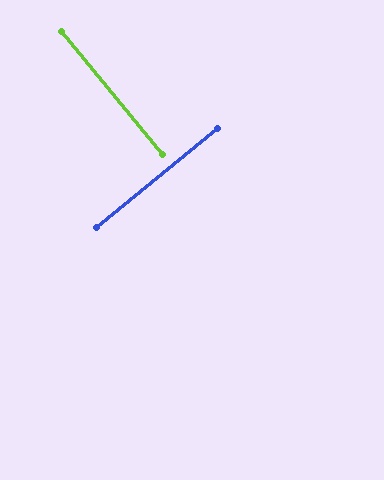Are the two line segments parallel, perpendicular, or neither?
Perpendicular — they meet at approximately 90°.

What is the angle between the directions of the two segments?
Approximately 90 degrees.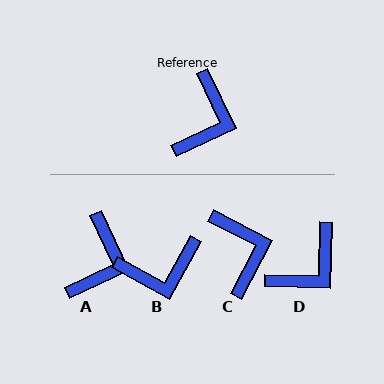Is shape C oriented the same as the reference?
No, it is off by about 37 degrees.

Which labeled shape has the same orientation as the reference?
A.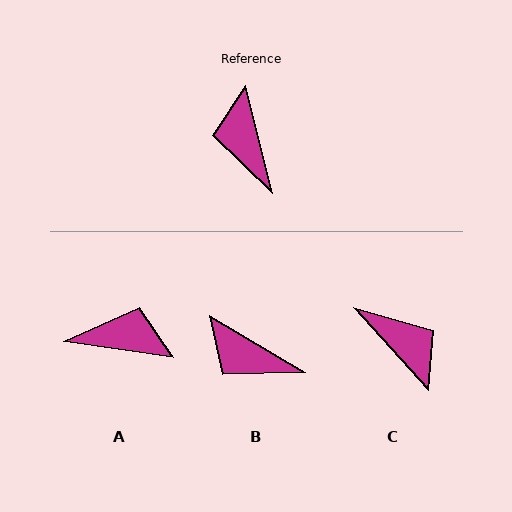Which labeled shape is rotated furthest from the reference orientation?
C, about 152 degrees away.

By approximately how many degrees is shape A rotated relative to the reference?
Approximately 112 degrees clockwise.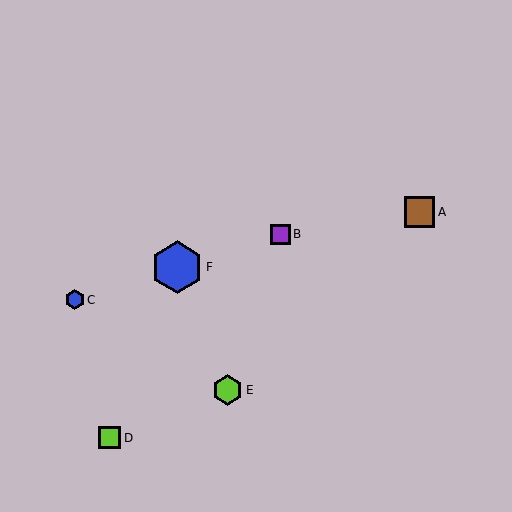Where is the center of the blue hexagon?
The center of the blue hexagon is at (75, 300).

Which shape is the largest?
The blue hexagon (labeled F) is the largest.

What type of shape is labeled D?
Shape D is a lime square.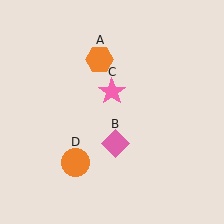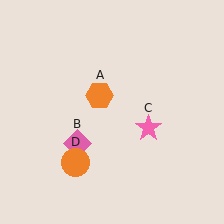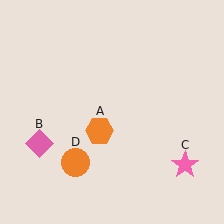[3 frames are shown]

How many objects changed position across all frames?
3 objects changed position: orange hexagon (object A), pink diamond (object B), pink star (object C).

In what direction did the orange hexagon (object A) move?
The orange hexagon (object A) moved down.